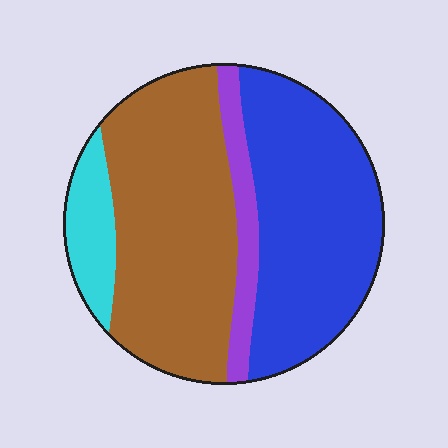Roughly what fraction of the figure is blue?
Blue takes up between a third and a half of the figure.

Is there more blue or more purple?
Blue.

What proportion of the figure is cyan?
Cyan takes up about one tenth (1/10) of the figure.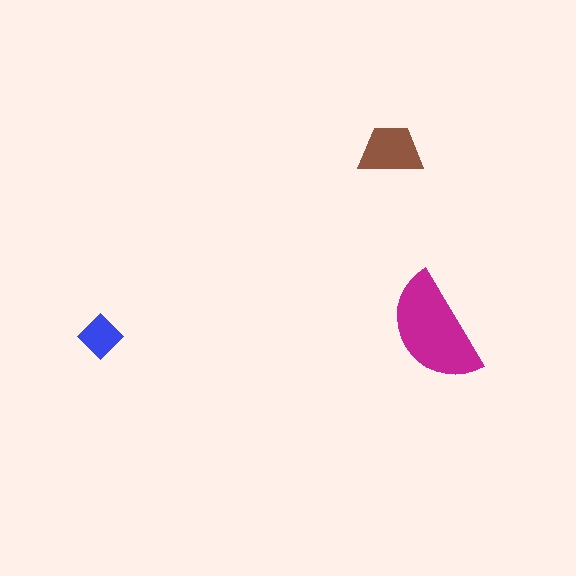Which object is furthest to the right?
The magenta semicircle is rightmost.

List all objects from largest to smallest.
The magenta semicircle, the brown trapezoid, the blue diamond.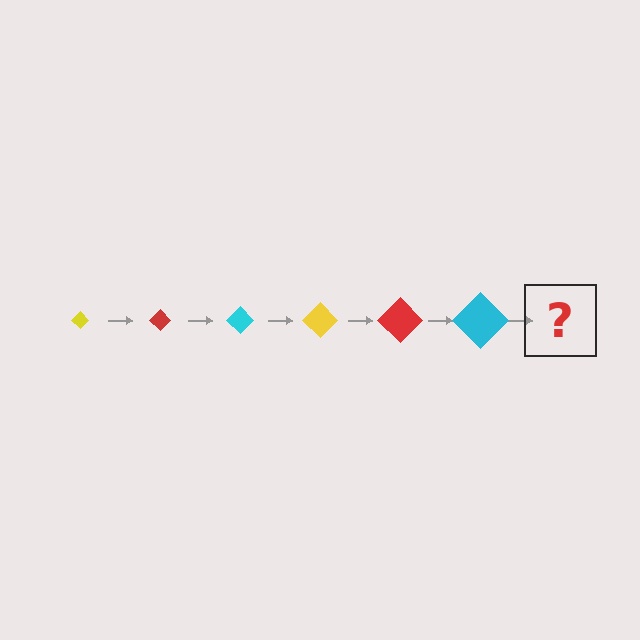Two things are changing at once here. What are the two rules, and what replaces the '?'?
The two rules are that the diamond grows larger each step and the color cycles through yellow, red, and cyan. The '?' should be a yellow diamond, larger than the previous one.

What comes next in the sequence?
The next element should be a yellow diamond, larger than the previous one.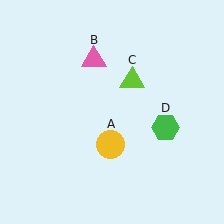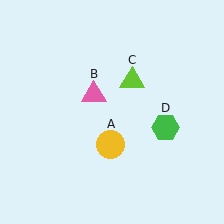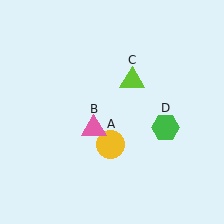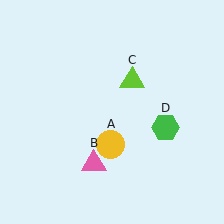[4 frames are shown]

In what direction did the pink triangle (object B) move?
The pink triangle (object B) moved down.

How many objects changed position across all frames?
1 object changed position: pink triangle (object B).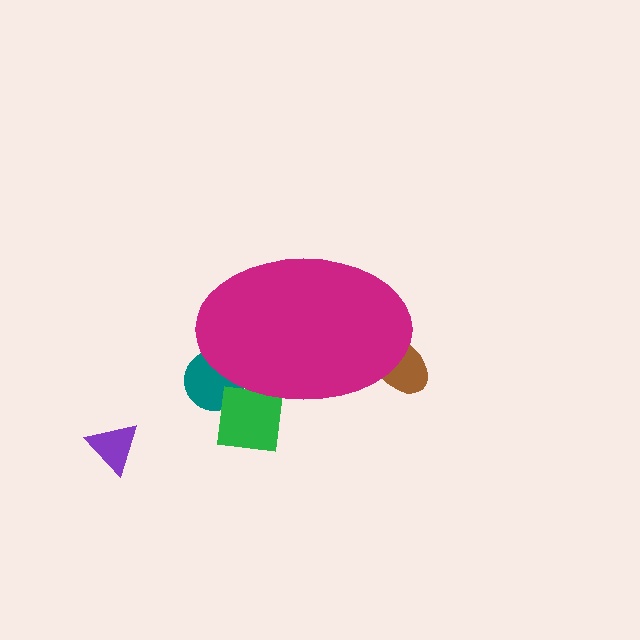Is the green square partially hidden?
Yes, the green square is partially hidden behind the magenta ellipse.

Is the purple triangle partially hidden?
No, the purple triangle is fully visible.